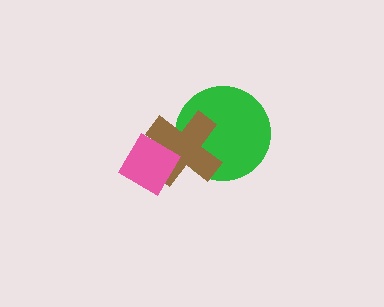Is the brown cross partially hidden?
Yes, it is partially covered by another shape.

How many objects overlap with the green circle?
1 object overlaps with the green circle.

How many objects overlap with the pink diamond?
1 object overlaps with the pink diamond.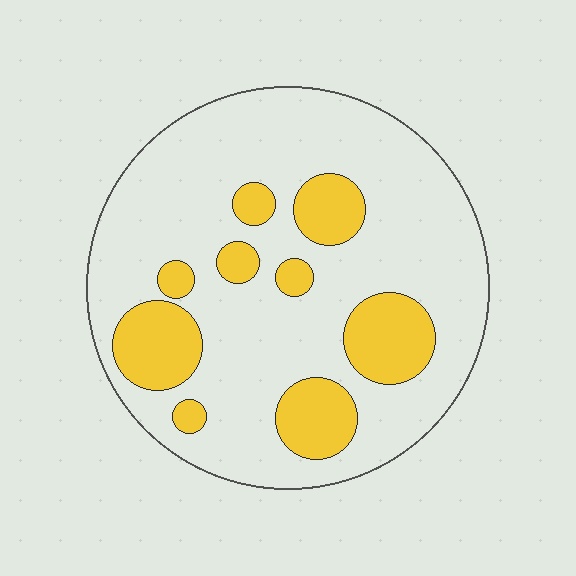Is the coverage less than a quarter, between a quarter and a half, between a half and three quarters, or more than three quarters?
Less than a quarter.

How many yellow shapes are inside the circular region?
9.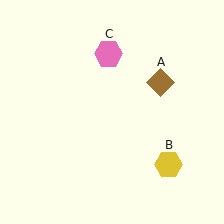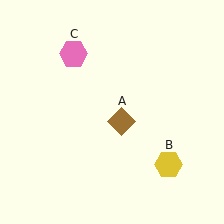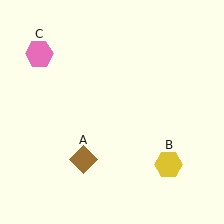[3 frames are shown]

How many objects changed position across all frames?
2 objects changed position: brown diamond (object A), pink hexagon (object C).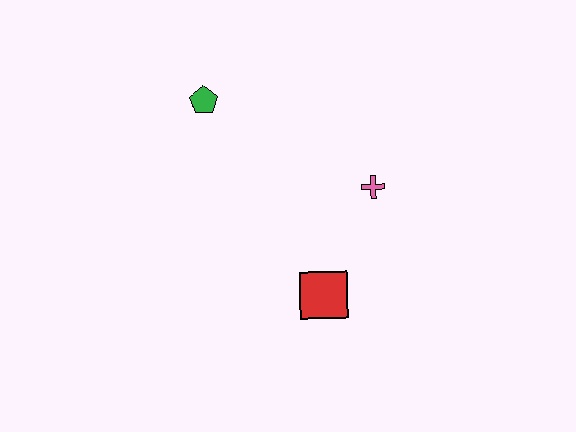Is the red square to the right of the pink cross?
No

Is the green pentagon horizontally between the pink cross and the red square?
No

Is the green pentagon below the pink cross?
No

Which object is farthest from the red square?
The green pentagon is farthest from the red square.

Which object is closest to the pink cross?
The red square is closest to the pink cross.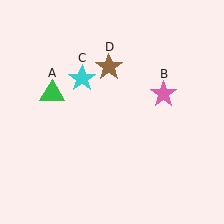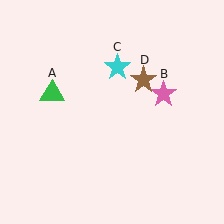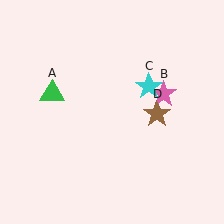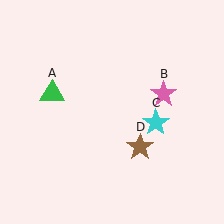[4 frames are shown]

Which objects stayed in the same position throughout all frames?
Green triangle (object A) and pink star (object B) remained stationary.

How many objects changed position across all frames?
2 objects changed position: cyan star (object C), brown star (object D).